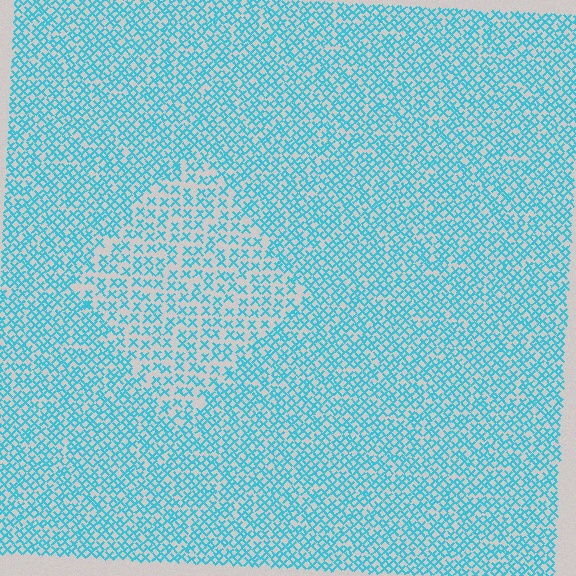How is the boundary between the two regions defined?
The boundary is defined by a change in element density (approximately 1.7x ratio). All elements are the same color, size, and shape.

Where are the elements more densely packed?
The elements are more densely packed outside the diamond boundary.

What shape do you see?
I see a diamond.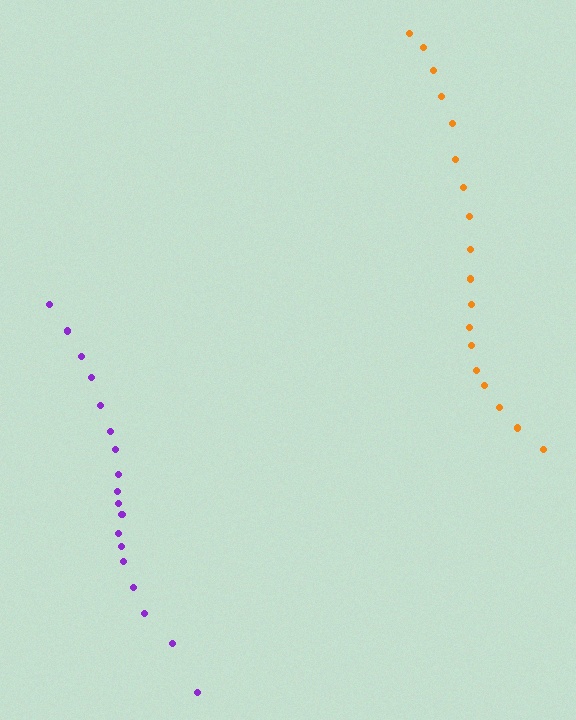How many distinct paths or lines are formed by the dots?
There are 2 distinct paths.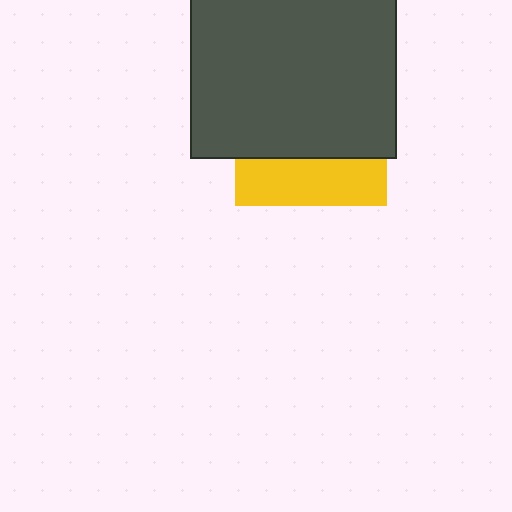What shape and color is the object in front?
The object in front is a dark gray square.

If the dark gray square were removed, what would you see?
You would see the complete yellow square.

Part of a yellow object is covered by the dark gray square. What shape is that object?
It is a square.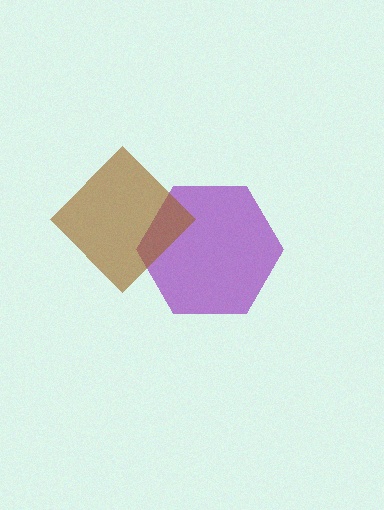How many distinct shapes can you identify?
There are 2 distinct shapes: a purple hexagon, a brown diamond.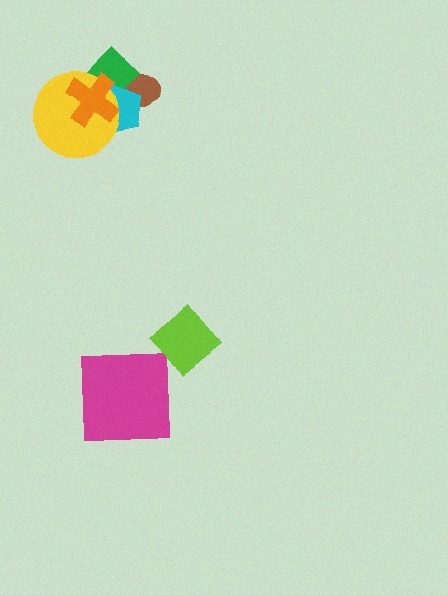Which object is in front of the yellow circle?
The orange cross is in front of the yellow circle.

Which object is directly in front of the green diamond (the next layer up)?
The cyan pentagon is directly in front of the green diamond.